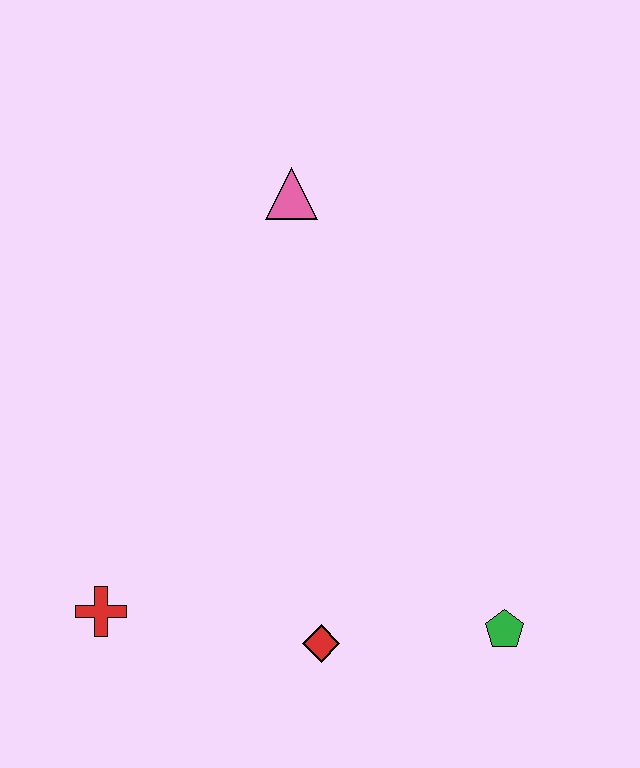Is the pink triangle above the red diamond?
Yes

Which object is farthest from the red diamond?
The pink triangle is farthest from the red diamond.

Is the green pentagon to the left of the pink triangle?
No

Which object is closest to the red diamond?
The green pentagon is closest to the red diamond.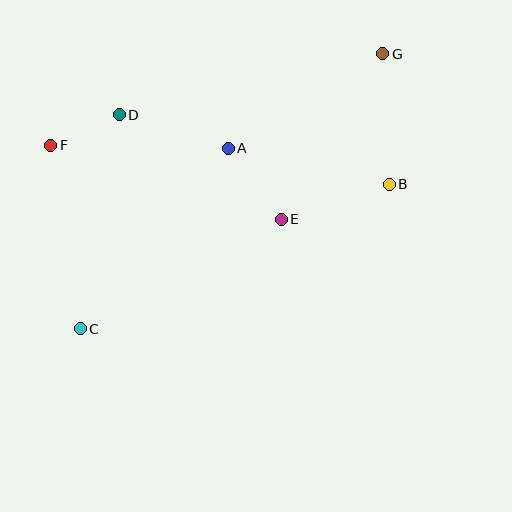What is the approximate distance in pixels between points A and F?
The distance between A and F is approximately 177 pixels.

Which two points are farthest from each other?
Points C and G are farthest from each other.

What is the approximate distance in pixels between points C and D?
The distance between C and D is approximately 218 pixels.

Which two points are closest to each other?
Points D and F are closest to each other.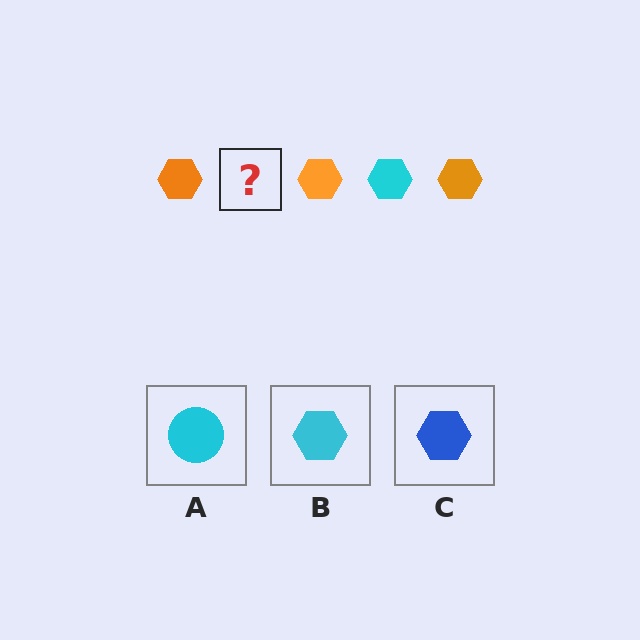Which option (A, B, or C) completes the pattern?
B.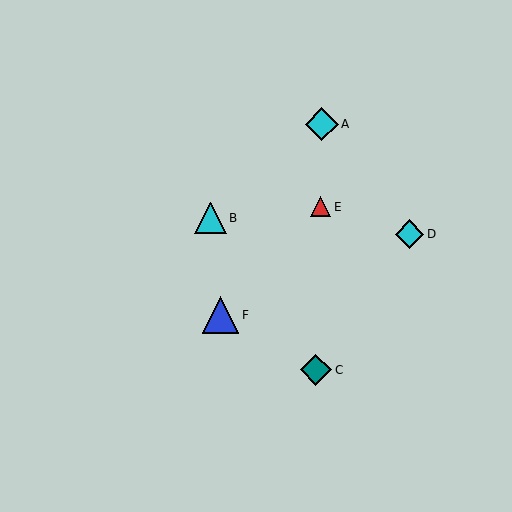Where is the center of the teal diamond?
The center of the teal diamond is at (316, 370).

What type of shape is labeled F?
Shape F is a blue triangle.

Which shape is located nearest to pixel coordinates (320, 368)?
The teal diamond (labeled C) at (316, 370) is nearest to that location.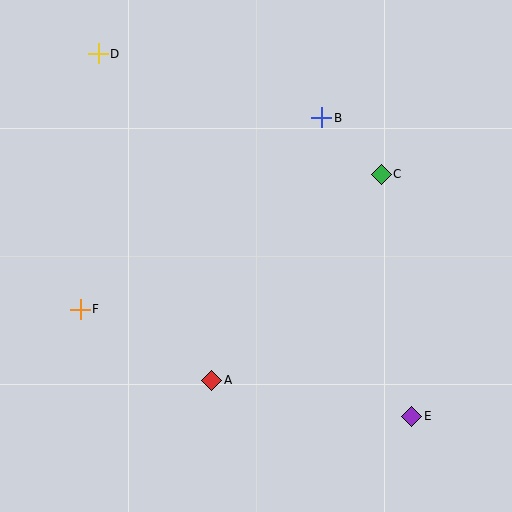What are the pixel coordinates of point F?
Point F is at (80, 309).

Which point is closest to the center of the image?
Point A at (212, 380) is closest to the center.